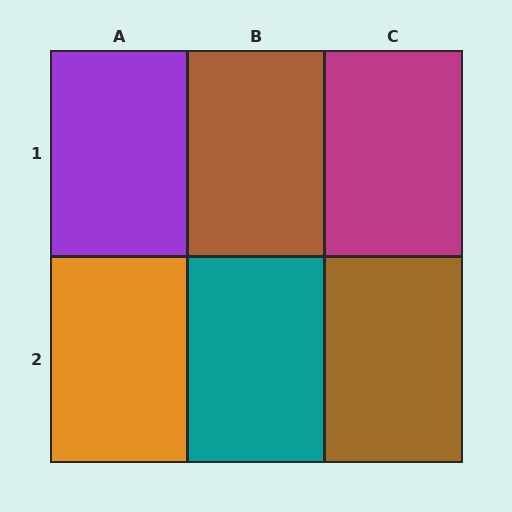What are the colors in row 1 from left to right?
Purple, brown, magenta.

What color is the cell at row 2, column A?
Orange.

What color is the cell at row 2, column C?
Brown.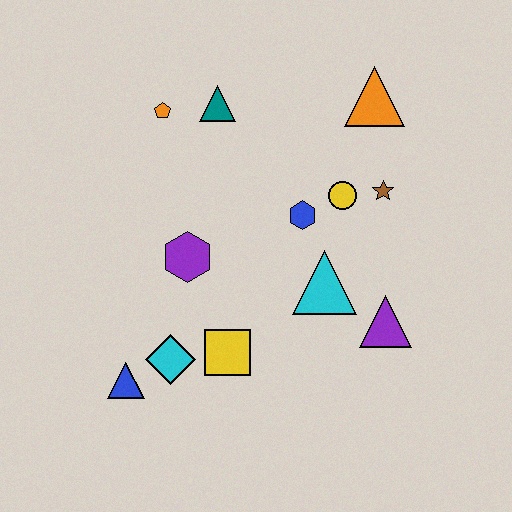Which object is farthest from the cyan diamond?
The orange triangle is farthest from the cyan diamond.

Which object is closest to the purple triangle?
The cyan triangle is closest to the purple triangle.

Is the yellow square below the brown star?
Yes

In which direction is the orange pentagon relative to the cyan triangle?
The orange pentagon is above the cyan triangle.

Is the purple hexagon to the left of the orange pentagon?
No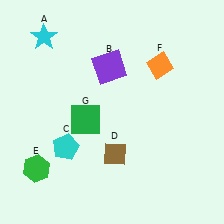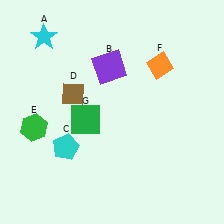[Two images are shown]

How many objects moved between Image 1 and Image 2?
2 objects moved between the two images.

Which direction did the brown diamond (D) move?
The brown diamond (D) moved up.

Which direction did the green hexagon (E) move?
The green hexagon (E) moved up.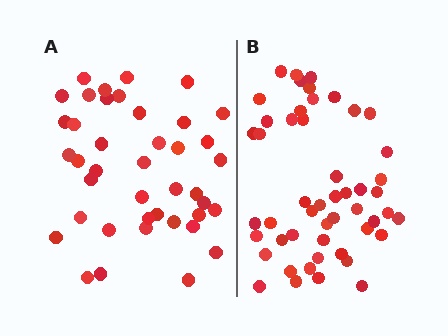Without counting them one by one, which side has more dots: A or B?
Region B (the right region) has more dots.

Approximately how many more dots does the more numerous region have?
Region B has roughly 8 or so more dots than region A.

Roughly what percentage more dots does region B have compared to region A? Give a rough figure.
About 20% more.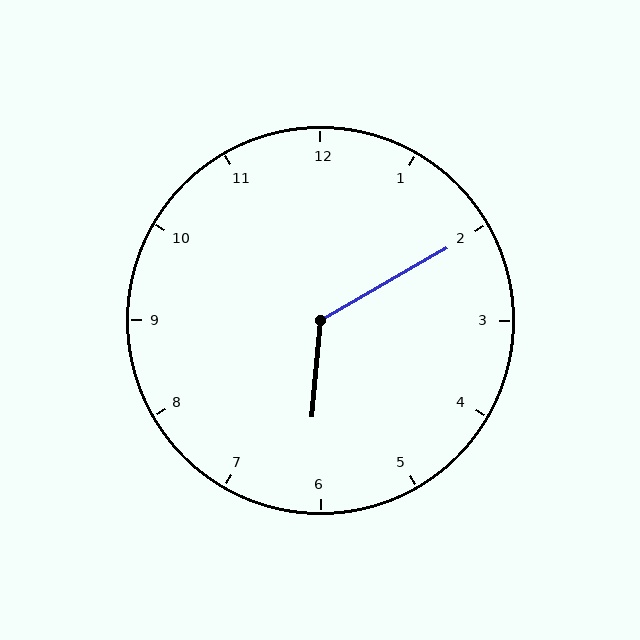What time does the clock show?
6:10.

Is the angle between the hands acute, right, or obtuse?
It is obtuse.